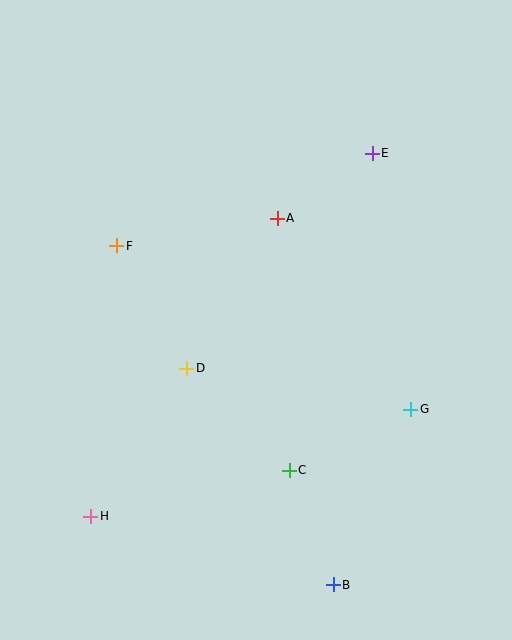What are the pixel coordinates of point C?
Point C is at (289, 470).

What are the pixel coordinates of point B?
Point B is at (333, 585).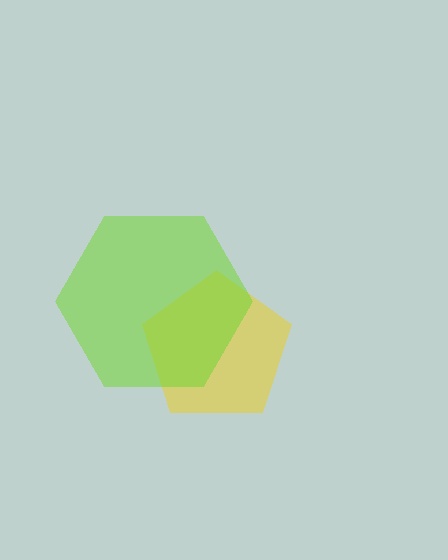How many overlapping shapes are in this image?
There are 2 overlapping shapes in the image.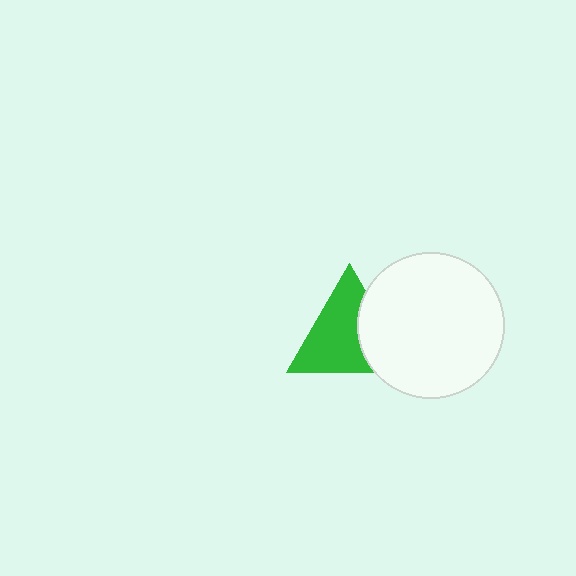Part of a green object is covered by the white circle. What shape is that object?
It is a triangle.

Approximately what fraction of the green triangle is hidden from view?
Roughly 33% of the green triangle is hidden behind the white circle.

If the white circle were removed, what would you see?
You would see the complete green triangle.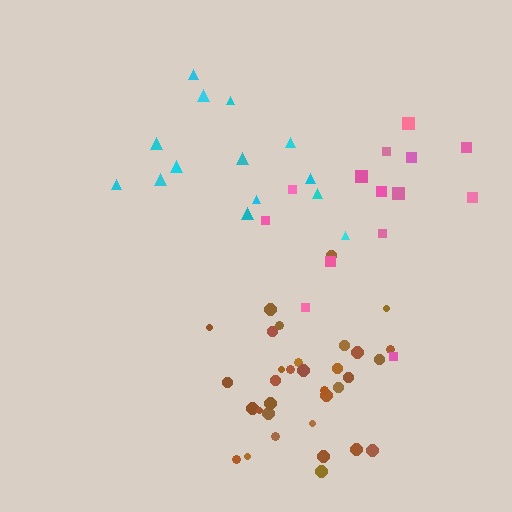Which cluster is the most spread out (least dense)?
Pink.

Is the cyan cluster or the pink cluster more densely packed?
Cyan.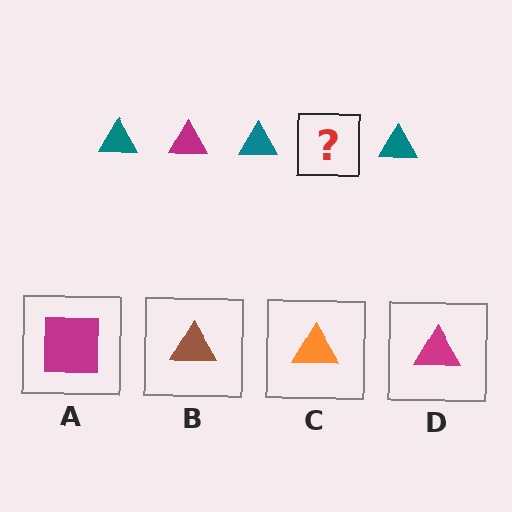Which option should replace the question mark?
Option D.